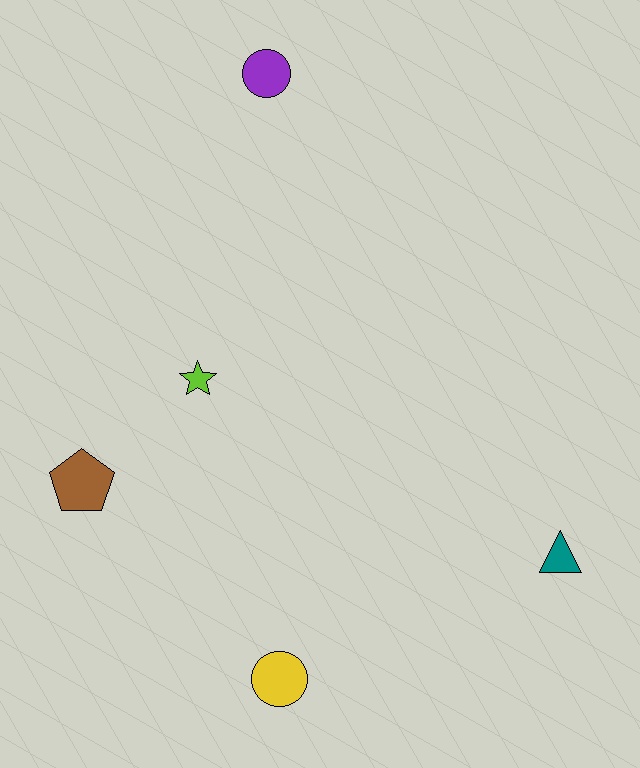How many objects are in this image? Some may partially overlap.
There are 5 objects.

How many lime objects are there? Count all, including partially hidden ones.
There is 1 lime object.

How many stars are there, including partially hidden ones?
There is 1 star.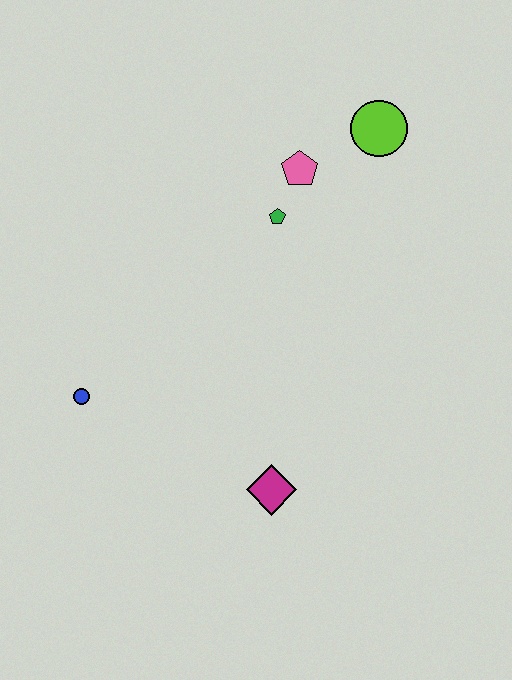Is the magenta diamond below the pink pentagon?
Yes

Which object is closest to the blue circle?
The magenta diamond is closest to the blue circle.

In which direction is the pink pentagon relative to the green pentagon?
The pink pentagon is above the green pentagon.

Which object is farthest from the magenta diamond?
The lime circle is farthest from the magenta diamond.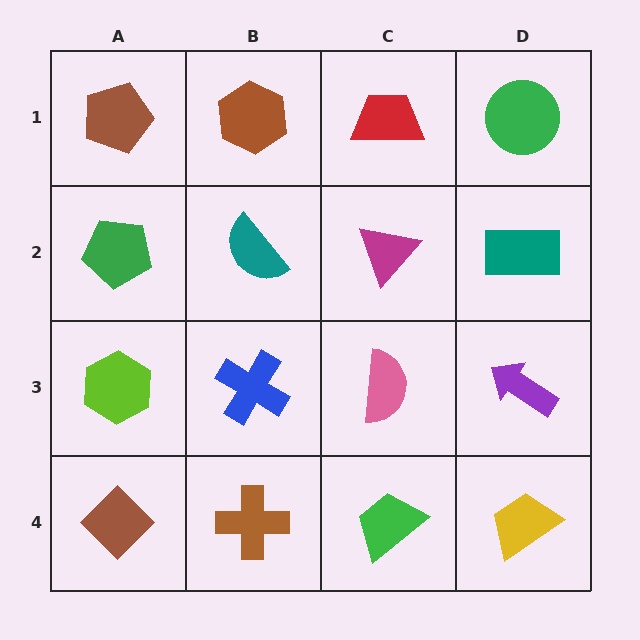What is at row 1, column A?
A brown pentagon.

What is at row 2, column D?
A teal rectangle.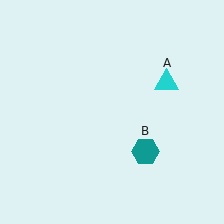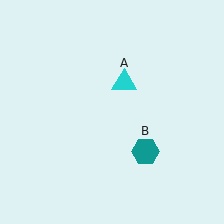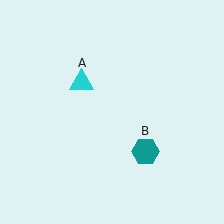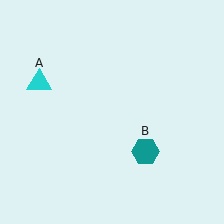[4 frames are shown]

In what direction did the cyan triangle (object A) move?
The cyan triangle (object A) moved left.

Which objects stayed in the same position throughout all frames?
Teal hexagon (object B) remained stationary.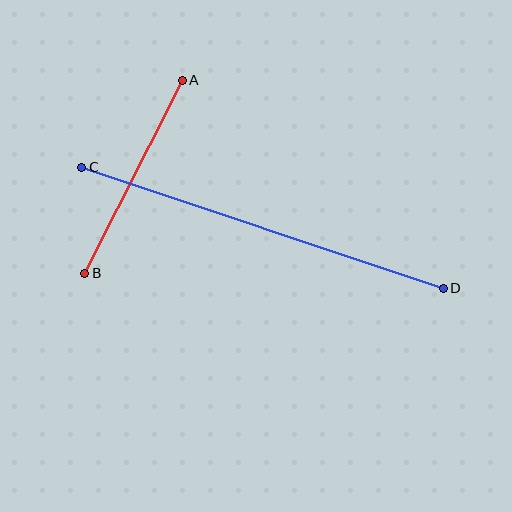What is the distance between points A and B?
The distance is approximately 216 pixels.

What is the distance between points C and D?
The distance is approximately 381 pixels.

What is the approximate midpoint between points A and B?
The midpoint is at approximately (134, 177) pixels.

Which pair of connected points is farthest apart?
Points C and D are farthest apart.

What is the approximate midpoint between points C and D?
The midpoint is at approximately (263, 228) pixels.